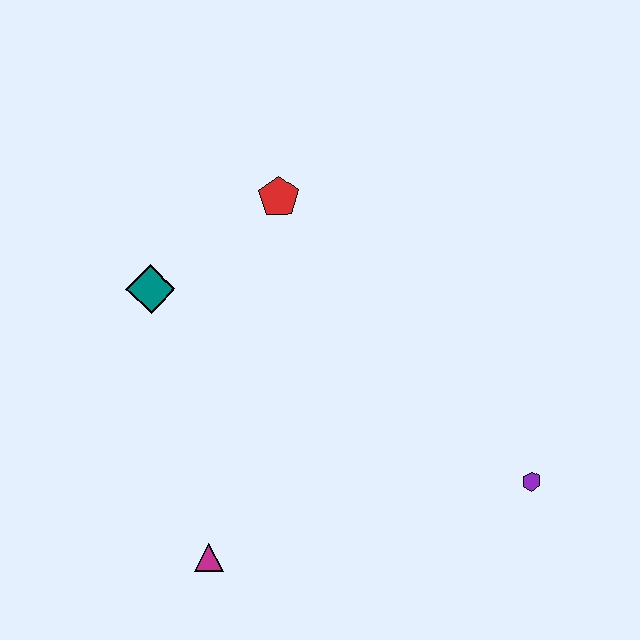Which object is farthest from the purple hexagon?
The teal diamond is farthest from the purple hexagon.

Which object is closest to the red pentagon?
The teal diamond is closest to the red pentagon.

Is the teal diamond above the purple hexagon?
Yes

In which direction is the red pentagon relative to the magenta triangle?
The red pentagon is above the magenta triangle.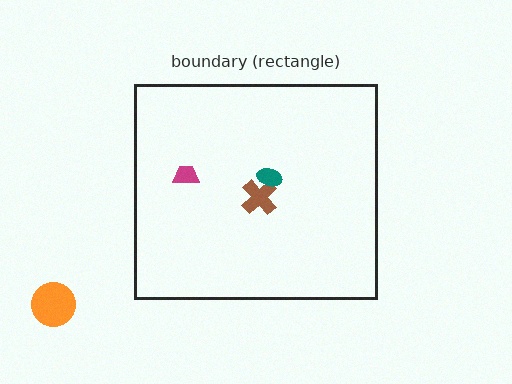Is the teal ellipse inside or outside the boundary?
Inside.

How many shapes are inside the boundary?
3 inside, 1 outside.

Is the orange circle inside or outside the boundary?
Outside.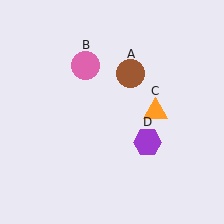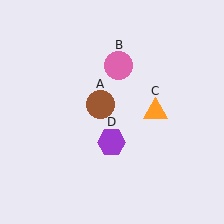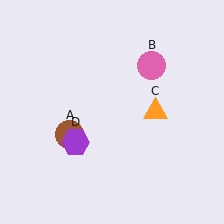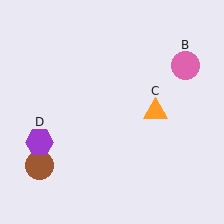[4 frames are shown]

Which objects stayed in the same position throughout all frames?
Orange triangle (object C) remained stationary.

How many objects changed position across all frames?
3 objects changed position: brown circle (object A), pink circle (object B), purple hexagon (object D).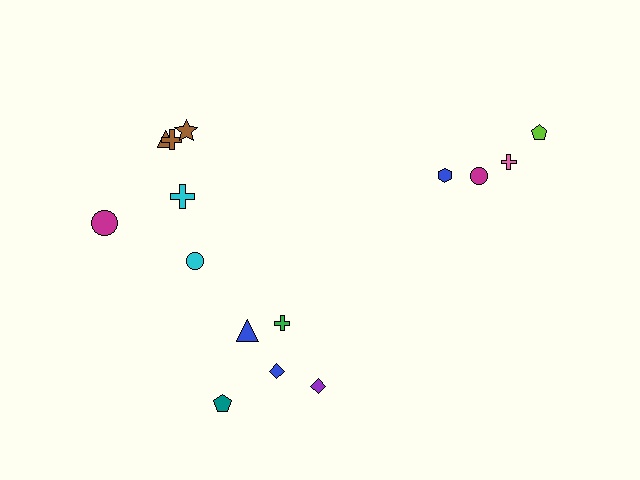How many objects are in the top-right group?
There are 4 objects.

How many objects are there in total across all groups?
There are 15 objects.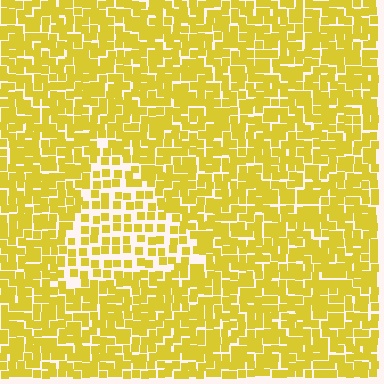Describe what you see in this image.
The image contains small yellow elements arranged at two different densities. A triangle-shaped region is visible where the elements are less densely packed than the surrounding area.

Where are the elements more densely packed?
The elements are more densely packed outside the triangle boundary.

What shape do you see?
I see a triangle.